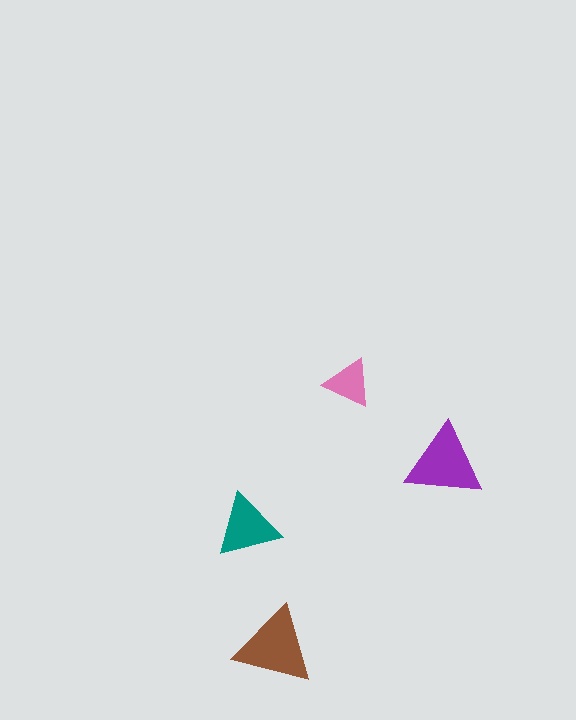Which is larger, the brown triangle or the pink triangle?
The brown one.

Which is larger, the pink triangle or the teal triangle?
The teal one.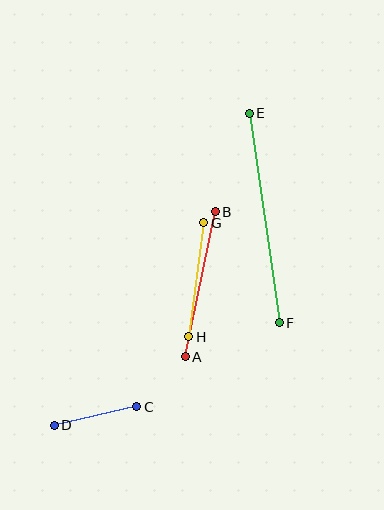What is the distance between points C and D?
The distance is approximately 84 pixels.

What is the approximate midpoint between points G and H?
The midpoint is at approximately (196, 280) pixels.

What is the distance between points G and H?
The distance is approximately 115 pixels.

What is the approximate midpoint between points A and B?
The midpoint is at approximately (200, 284) pixels.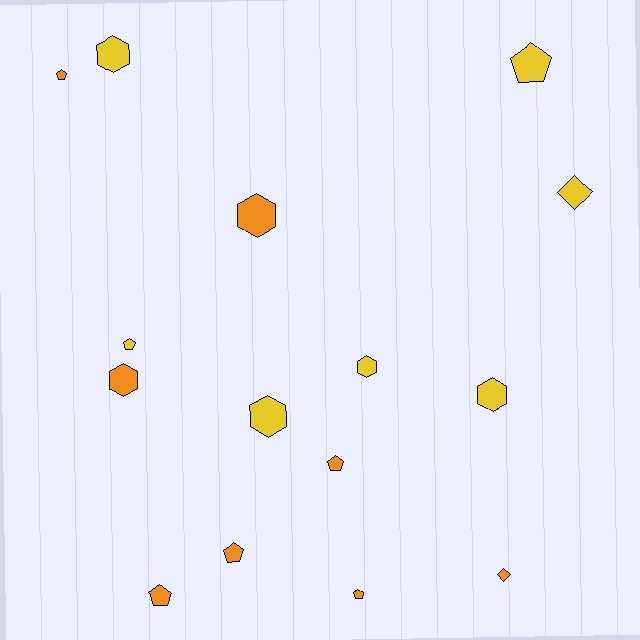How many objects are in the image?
There are 15 objects.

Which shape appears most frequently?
Pentagon, with 7 objects.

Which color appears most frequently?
Orange, with 8 objects.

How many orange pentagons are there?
There are 5 orange pentagons.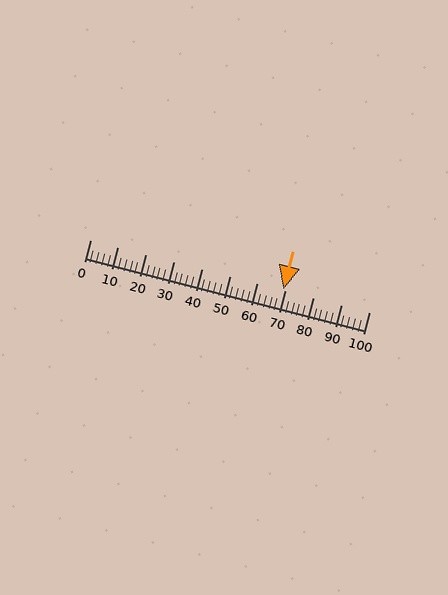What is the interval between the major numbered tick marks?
The major tick marks are spaced 10 units apart.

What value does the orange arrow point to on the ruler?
The orange arrow points to approximately 69.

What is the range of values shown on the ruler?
The ruler shows values from 0 to 100.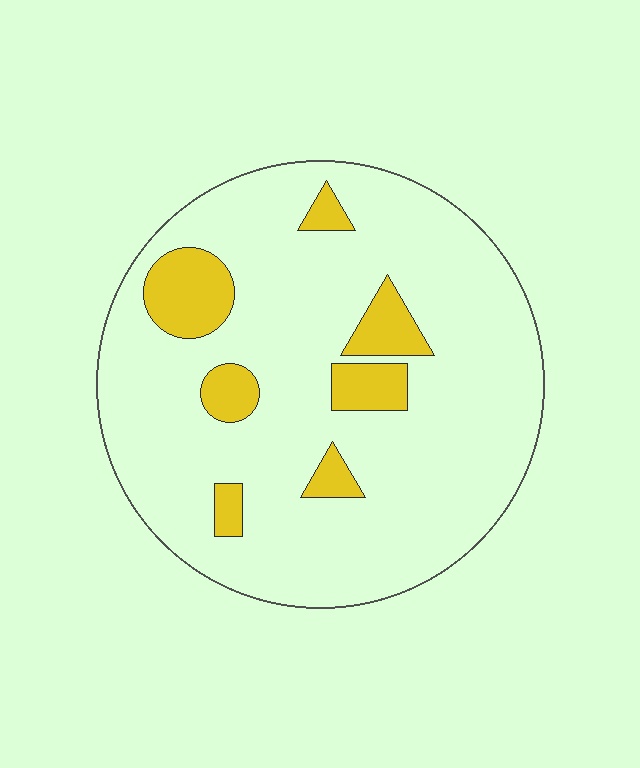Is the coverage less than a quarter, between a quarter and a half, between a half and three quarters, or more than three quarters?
Less than a quarter.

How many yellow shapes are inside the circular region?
7.